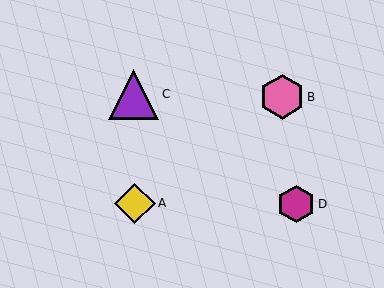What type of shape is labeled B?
Shape B is a pink hexagon.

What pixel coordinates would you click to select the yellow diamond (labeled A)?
Click at (135, 203) to select the yellow diamond A.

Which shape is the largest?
The purple triangle (labeled C) is the largest.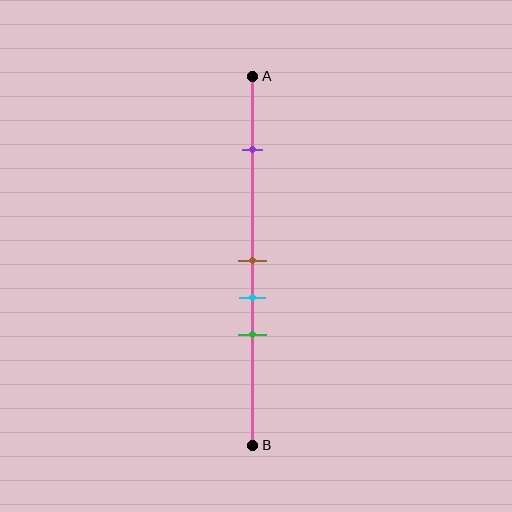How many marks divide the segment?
There are 4 marks dividing the segment.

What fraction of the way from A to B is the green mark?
The green mark is approximately 70% (0.7) of the way from A to B.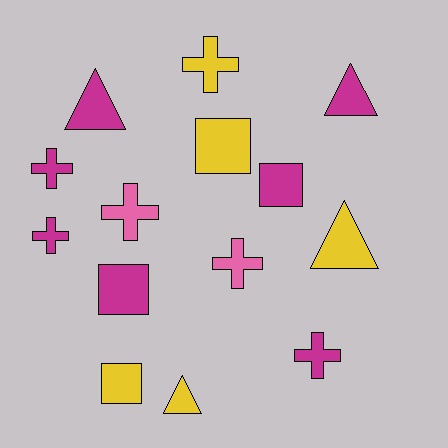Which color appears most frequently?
Magenta, with 7 objects.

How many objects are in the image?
There are 14 objects.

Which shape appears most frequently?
Cross, with 6 objects.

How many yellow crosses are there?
There is 1 yellow cross.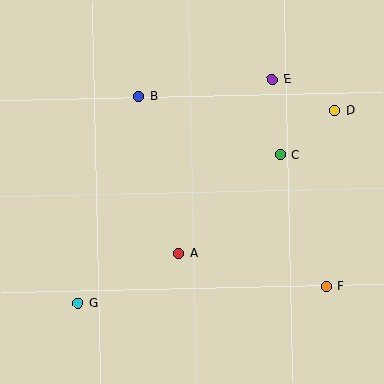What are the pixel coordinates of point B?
Point B is at (138, 96).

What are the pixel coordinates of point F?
Point F is at (327, 286).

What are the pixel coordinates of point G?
Point G is at (78, 303).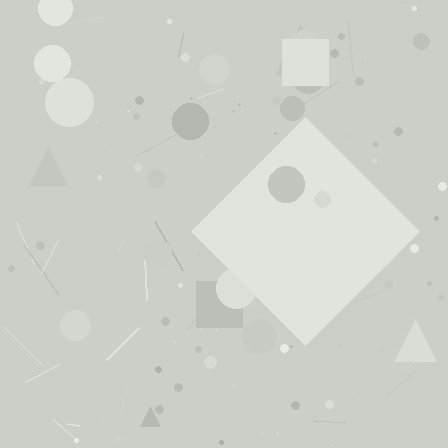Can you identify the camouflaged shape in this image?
The camouflaged shape is a diamond.